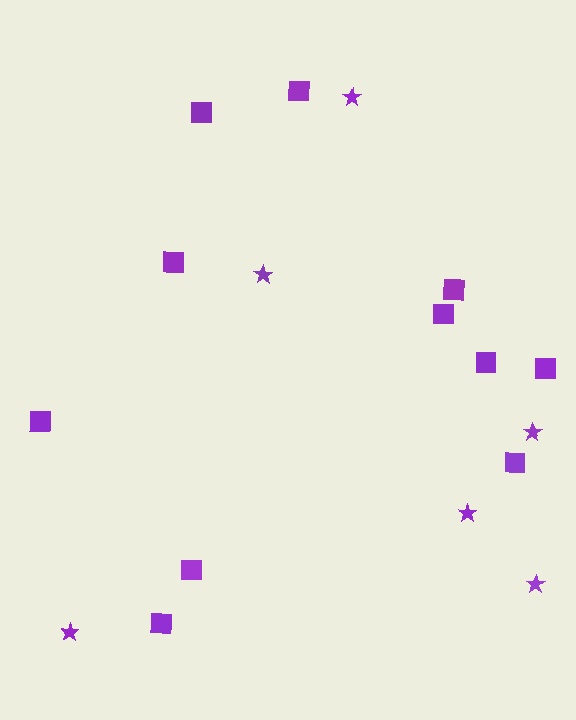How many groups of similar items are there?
There are 2 groups: one group of stars (6) and one group of squares (11).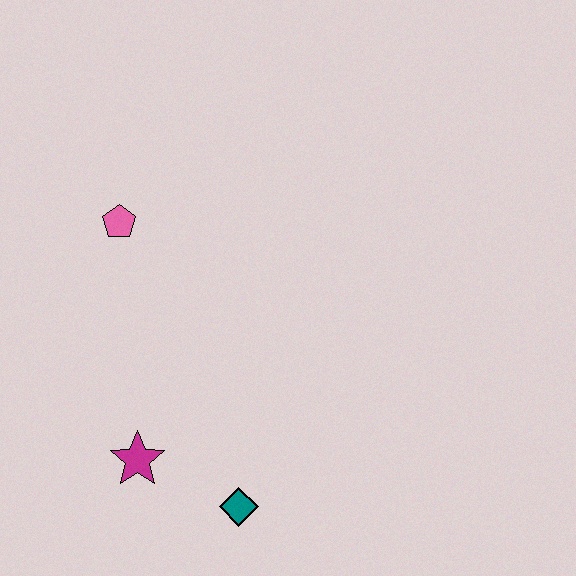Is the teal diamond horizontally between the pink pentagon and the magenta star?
No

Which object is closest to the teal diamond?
The magenta star is closest to the teal diamond.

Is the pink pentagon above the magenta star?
Yes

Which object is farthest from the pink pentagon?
The teal diamond is farthest from the pink pentagon.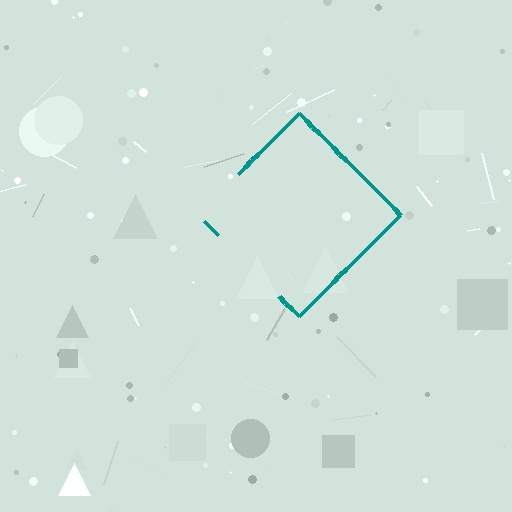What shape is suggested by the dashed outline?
The dashed outline suggests a diamond.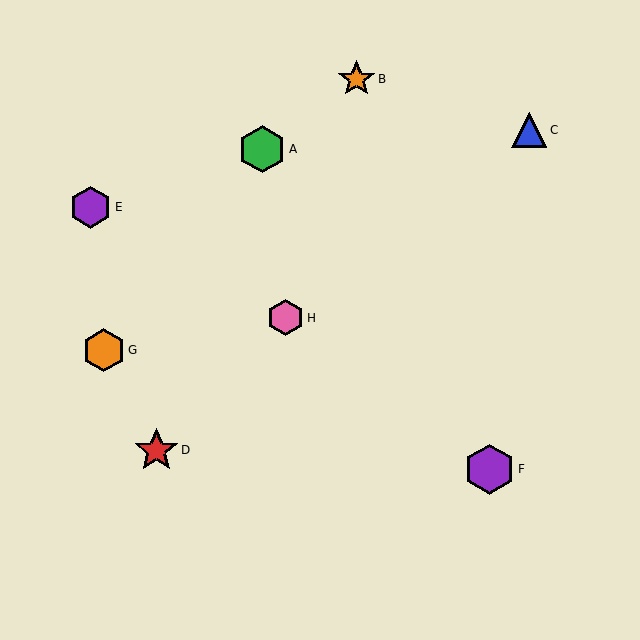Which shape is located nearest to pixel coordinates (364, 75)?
The orange star (labeled B) at (356, 79) is nearest to that location.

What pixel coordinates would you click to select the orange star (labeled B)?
Click at (356, 79) to select the orange star B.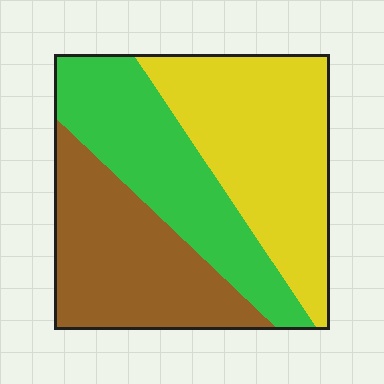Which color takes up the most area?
Yellow, at roughly 40%.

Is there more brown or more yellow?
Yellow.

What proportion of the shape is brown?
Brown covers 31% of the shape.